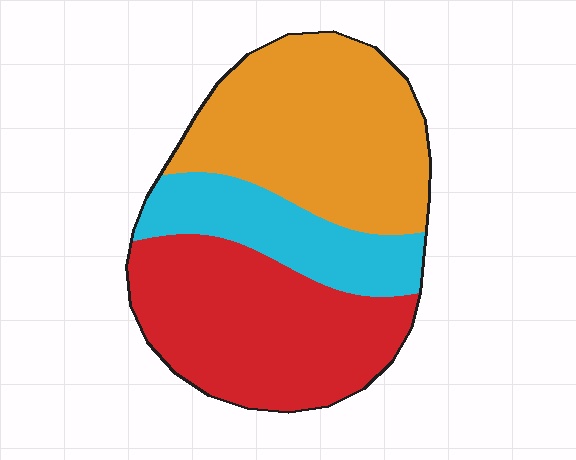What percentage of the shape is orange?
Orange covers 41% of the shape.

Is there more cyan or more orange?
Orange.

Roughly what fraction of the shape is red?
Red takes up between a quarter and a half of the shape.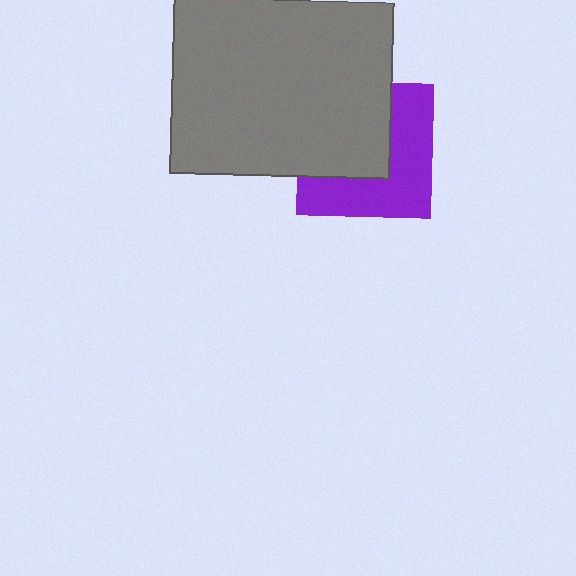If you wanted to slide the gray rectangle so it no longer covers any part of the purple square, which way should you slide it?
Slide it toward the upper-left — that is the most direct way to separate the two shapes.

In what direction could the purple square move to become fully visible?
The purple square could move toward the lower-right. That would shift it out from behind the gray rectangle entirely.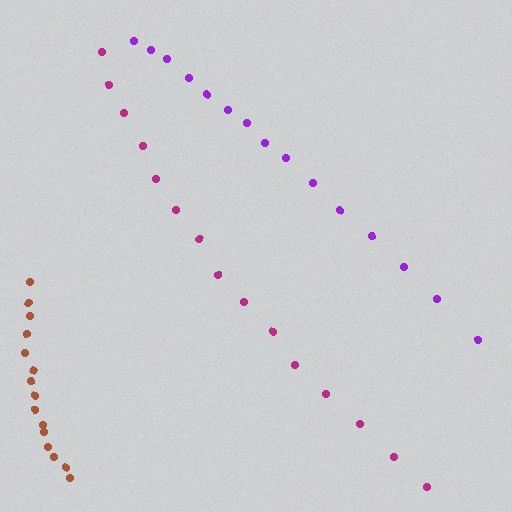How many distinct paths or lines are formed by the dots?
There are 3 distinct paths.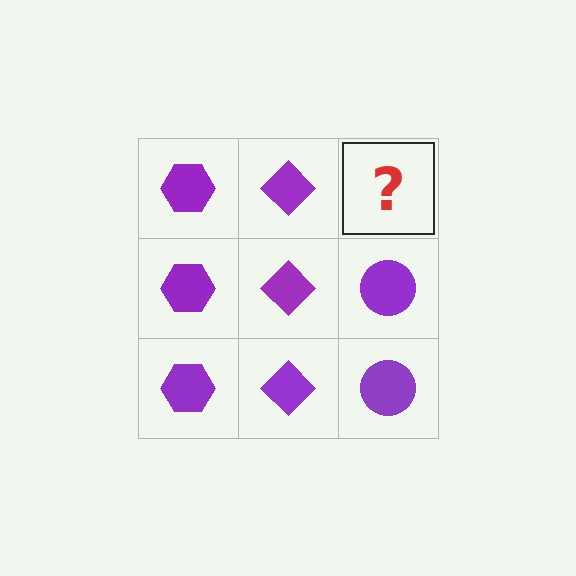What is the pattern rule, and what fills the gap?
The rule is that each column has a consistent shape. The gap should be filled with a purple circle.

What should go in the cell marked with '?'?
The missing cell should contain a purple circle.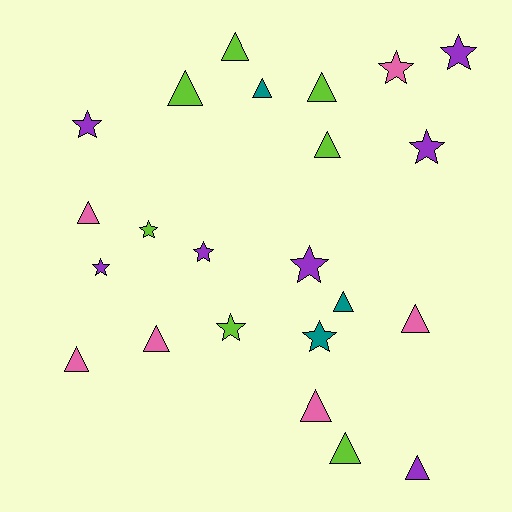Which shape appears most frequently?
Triangle, with 13 objects.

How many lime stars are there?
There are 2 lime stars.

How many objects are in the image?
There are 23 objects.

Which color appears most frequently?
Purple, with 7 objects.